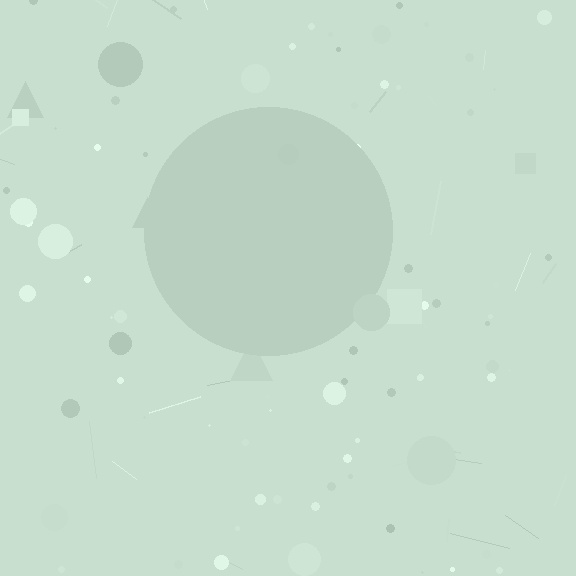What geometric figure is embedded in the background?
A circle is embedded in the background.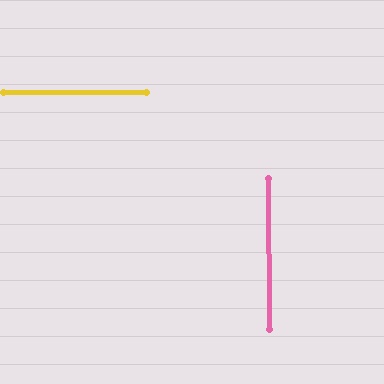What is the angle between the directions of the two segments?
Approximately 90 degrees.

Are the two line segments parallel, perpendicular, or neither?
Perpendicular — they meet at approximately 90°.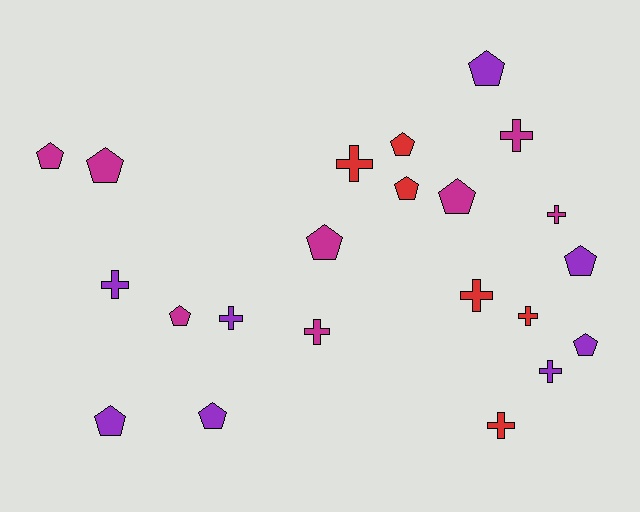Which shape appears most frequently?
Pentagon, with 12 objects.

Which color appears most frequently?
Magenta, with 8 objects.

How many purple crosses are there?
There are 3 purple crosses.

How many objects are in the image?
There are 22 objects.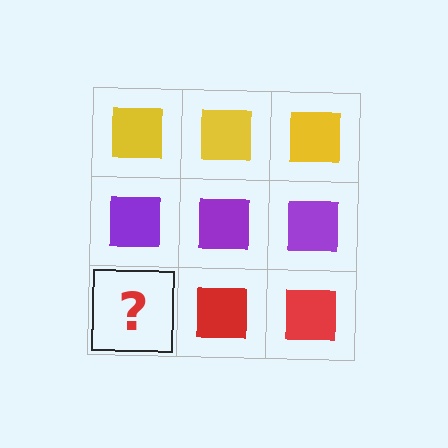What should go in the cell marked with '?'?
The missing cell should contain a red square.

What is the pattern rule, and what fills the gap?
The rule is that each row has a consistent color. The gap should be filled with a red square.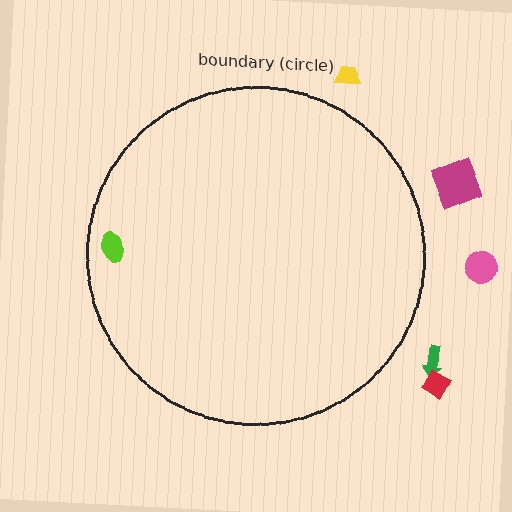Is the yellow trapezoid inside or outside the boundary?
Outside.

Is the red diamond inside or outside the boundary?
Outside.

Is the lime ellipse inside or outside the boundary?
Inside.